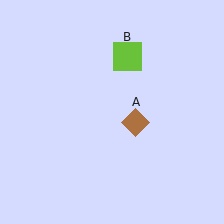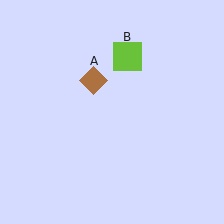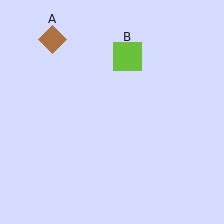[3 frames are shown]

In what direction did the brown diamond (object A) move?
The brown diamond (object A) moved up and to the left.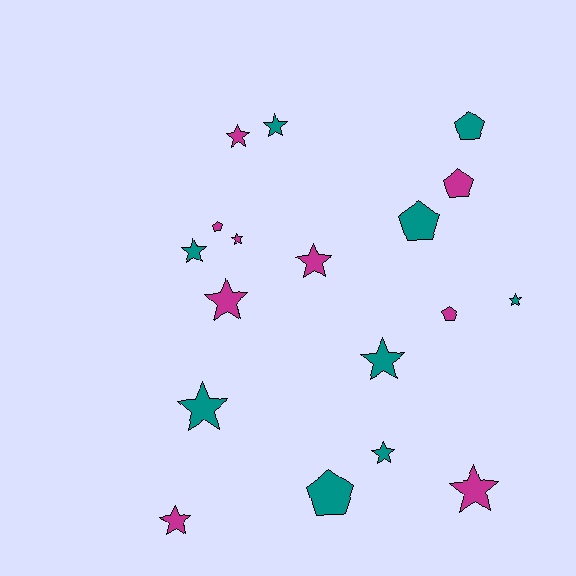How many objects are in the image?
There are 18 objects.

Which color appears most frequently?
Teal, with 9 objects.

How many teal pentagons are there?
There are 3 teal pentagons.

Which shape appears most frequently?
Star, with 12 objects.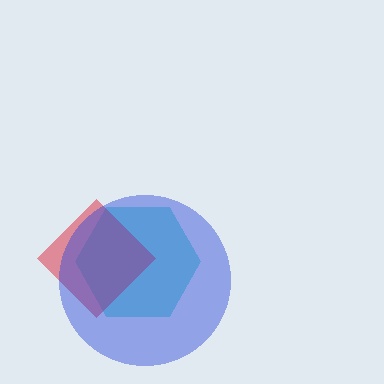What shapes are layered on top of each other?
The layered shapes are: a cyan hexagon, a red diamond, a blue circle.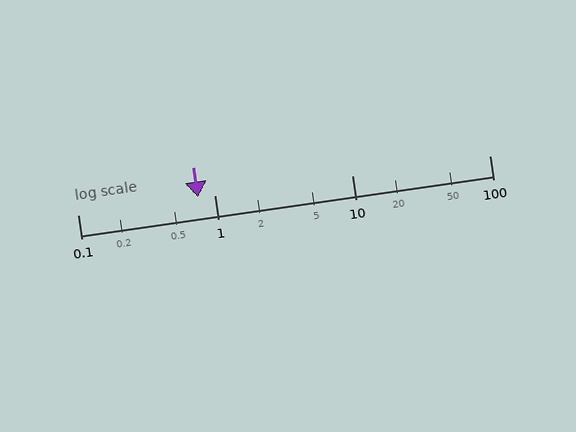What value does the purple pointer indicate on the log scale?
The pointer indicates approximately 0.75.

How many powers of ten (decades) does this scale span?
The scale spans 3 decades, from 0.1 to 100.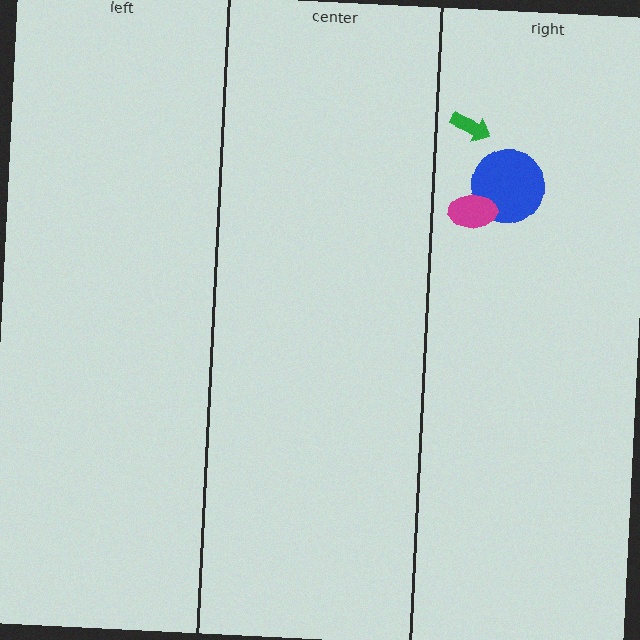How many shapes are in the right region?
3.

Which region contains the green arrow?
The right region.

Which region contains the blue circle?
The right region.